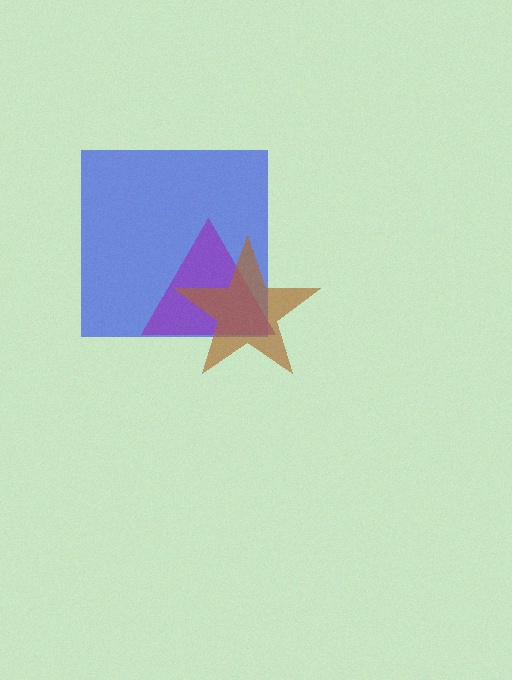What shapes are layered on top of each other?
The layered shapes are: a blue square, a purple triangle, a brown star.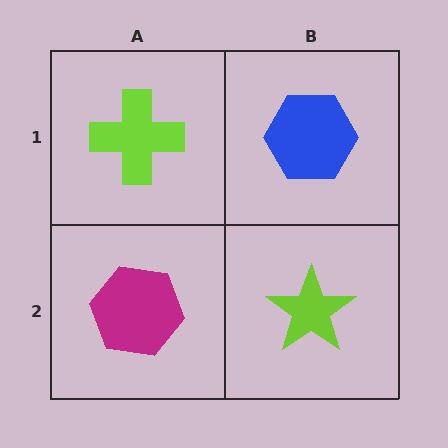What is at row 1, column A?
A lime cross.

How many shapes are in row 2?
2 shapes.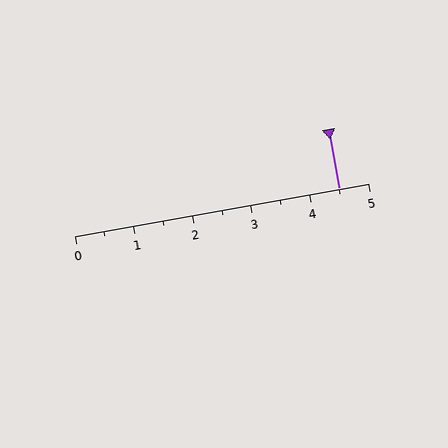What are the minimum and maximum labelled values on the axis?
The axis runs from 0 to 5.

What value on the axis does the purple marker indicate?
The marker indicates approximately 4.5.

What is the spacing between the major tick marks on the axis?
The major ticks are spaced 1 apart.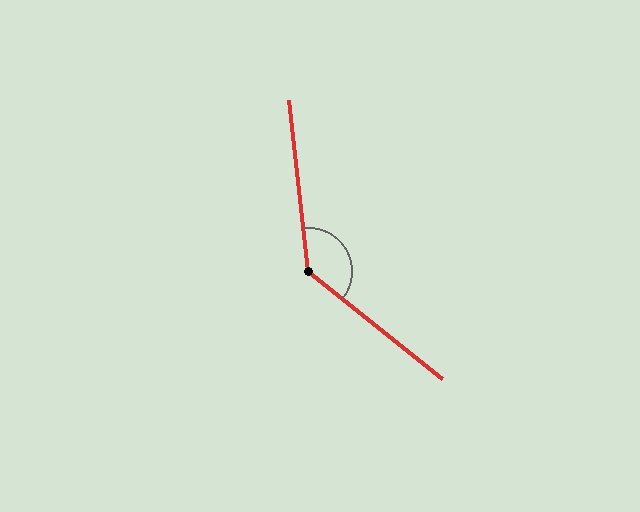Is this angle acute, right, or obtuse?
It is obtuse.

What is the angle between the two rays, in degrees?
Approximately 135 degrees.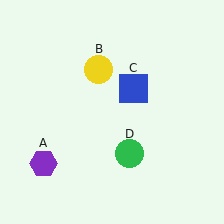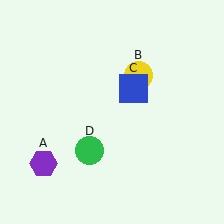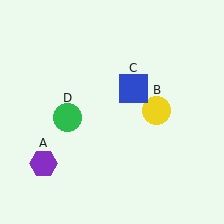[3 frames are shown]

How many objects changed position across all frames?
2 objects changed position: yellow circle (object B), green circle (object D).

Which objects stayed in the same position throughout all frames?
Purple hexagon (object A) and blue square (object C) remained stationary.